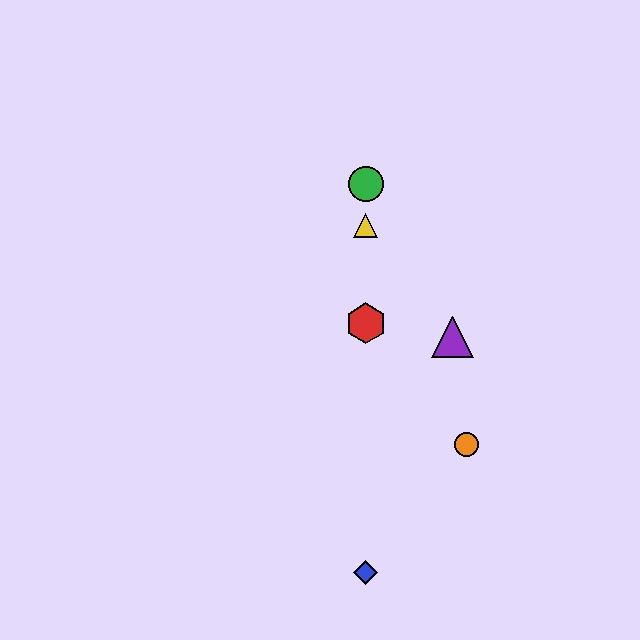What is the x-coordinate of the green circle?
The green circle is at x≈366.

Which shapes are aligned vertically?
The red hexagon, the blue diamond, the green circle, the yellow triangle are aligned vertically.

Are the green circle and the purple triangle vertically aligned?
No, the green circle is at x≈366 and the purple triangle is at x≈452.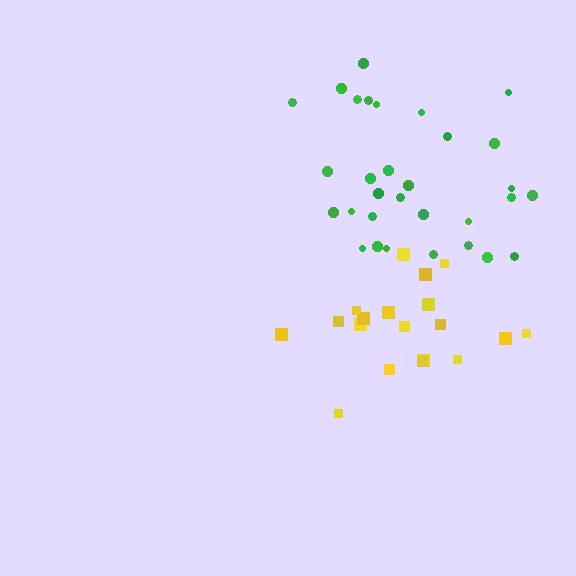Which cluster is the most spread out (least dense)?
Green.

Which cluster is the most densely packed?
Yellow.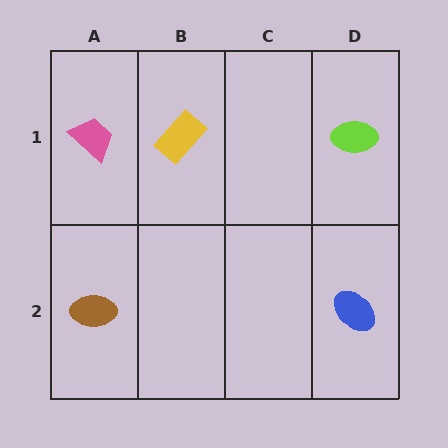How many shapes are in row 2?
2 shapes.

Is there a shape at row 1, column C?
No, that cell is empty.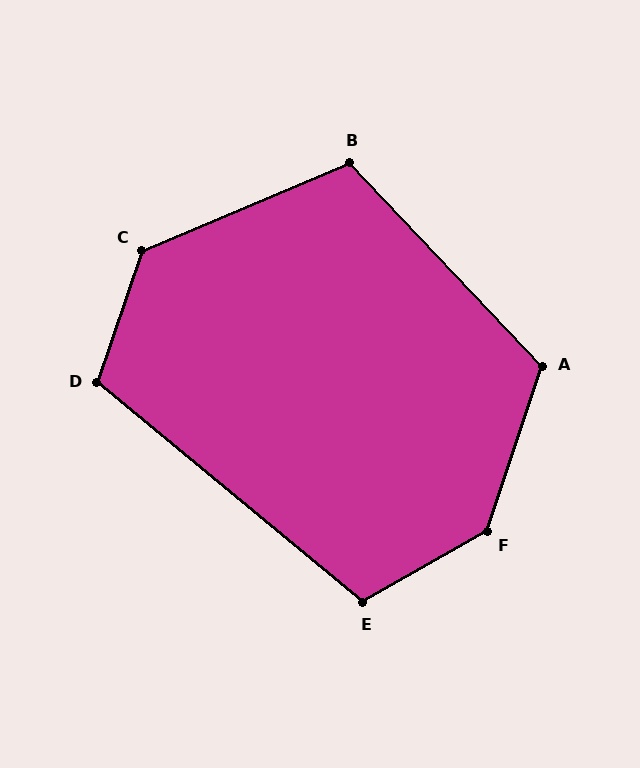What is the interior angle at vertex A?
Approximately 118 degrees (obtuse).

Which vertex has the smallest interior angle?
E, at approximately 110 degrees.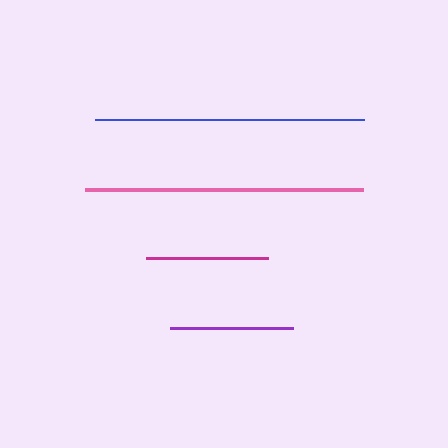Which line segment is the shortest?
The magenta line is the shortest at approximately 122 pixels.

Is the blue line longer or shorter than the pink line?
The pink line is longer than the blue line.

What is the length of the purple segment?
The purple segment is approximately 123 pixels long.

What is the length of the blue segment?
The blue segment is approximately 269 pixels long.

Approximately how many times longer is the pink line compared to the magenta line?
The pink line is approximately 2.3 times the length of the magenta line.